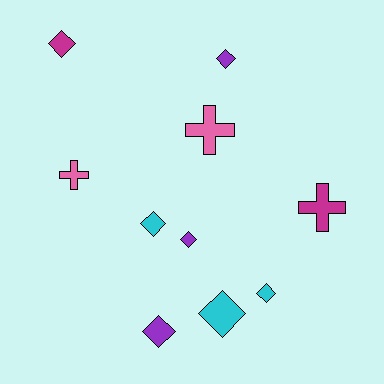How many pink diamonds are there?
There are no pink diamonds.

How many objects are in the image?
There are 10 objects.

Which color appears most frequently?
Cyan, with 3 objects.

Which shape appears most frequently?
Diamond, with 7 objects.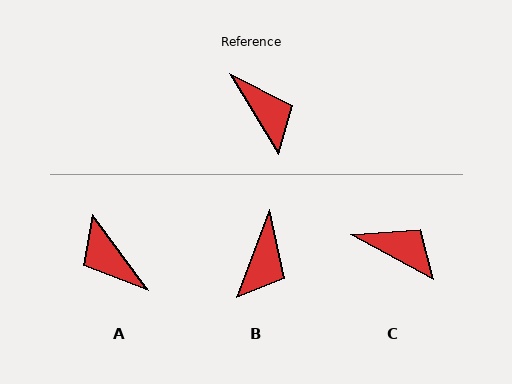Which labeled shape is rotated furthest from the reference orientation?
A, about 174 degrees away.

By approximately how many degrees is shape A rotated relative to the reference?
Approximately 174 degrees clockwise.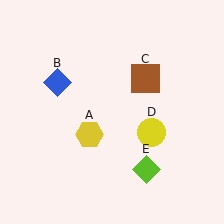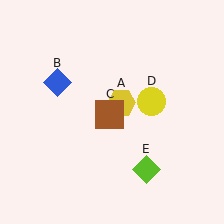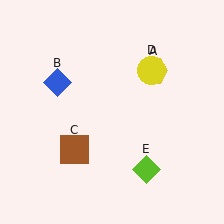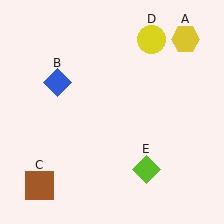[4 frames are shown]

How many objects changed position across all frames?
3 objects changed position: yellow hexagon (object A), brown square (object C), yellow circle (object D).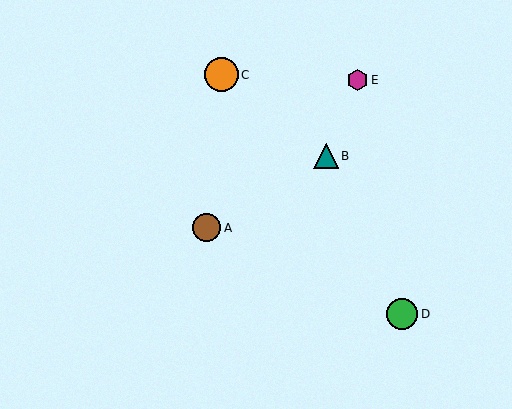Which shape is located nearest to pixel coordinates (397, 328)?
The green circle (labeled D) at (402, 314) is nearest to that location.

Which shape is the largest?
The orange circle (labeled C) is the largest.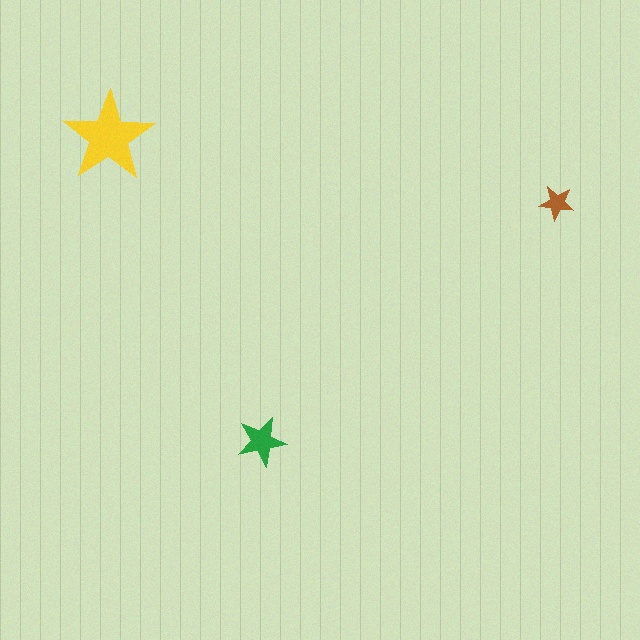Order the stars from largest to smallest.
the yellow one, the green one, the brown one.